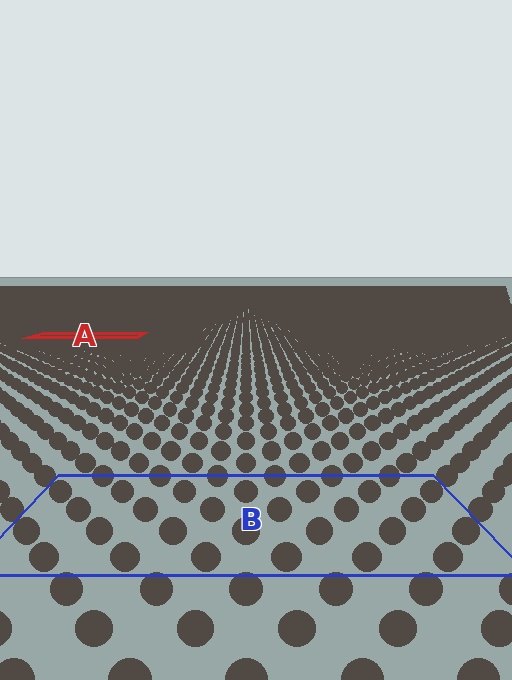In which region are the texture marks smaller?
The texture marks are smaller in region A, because it is farther away.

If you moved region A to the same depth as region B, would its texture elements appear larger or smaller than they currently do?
They would appear larger. At a closer depth, the same texture elements are projected at a bigger on-screen size.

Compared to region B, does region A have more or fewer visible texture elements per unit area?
Region A has more texture elements per unit area — they are packed more densely because it is farther away.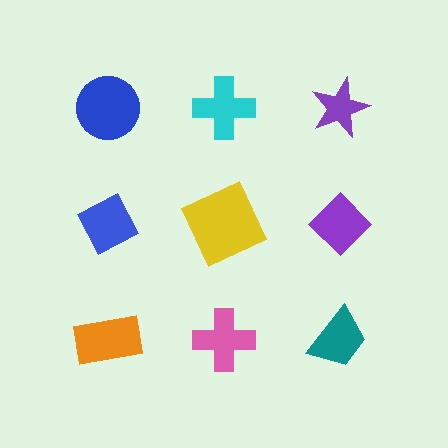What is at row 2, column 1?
A blue diamond.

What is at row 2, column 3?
A purple diamond.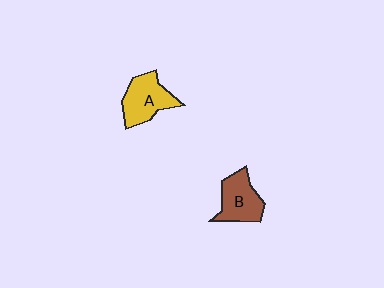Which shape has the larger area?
Shape A (yellow).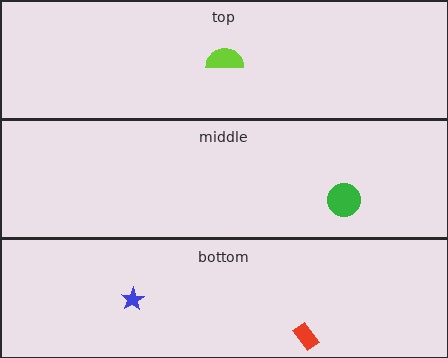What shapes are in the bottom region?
The red rectangle, the blue star.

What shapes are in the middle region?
The green circle.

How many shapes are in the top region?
1.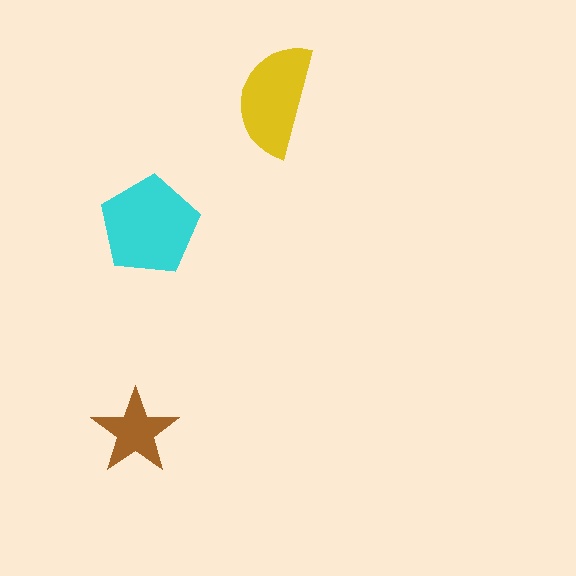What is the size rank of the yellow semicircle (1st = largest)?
2nd.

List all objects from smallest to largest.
The brown star, the yellow semicircle, the cyan pentagon.